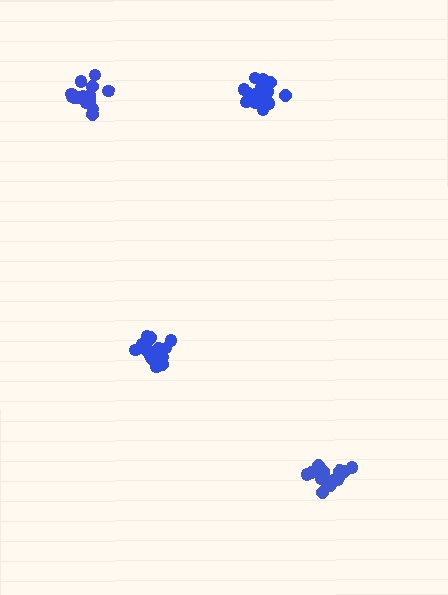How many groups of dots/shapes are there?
There are 4 groups.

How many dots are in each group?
Group 1: 16 dots, Group 2: 16 dots, Group 3: 18 dots, Group 4: 16 dots (66 total).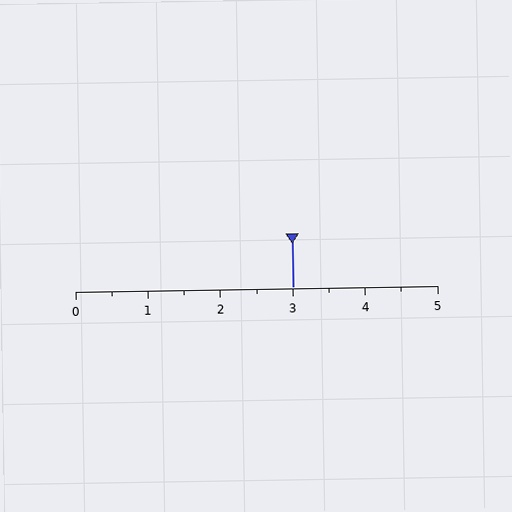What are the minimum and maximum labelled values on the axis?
The axis runs from 0 to 5.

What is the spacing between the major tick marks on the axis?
The major ticks are spaced 1 apart.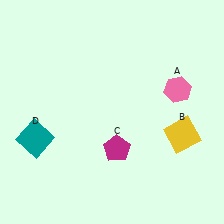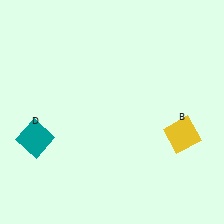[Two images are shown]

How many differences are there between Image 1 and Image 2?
There are 2 differences between the two images.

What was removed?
The magenta pentagon (C), the pink hexagon (A) were removed in Image 2.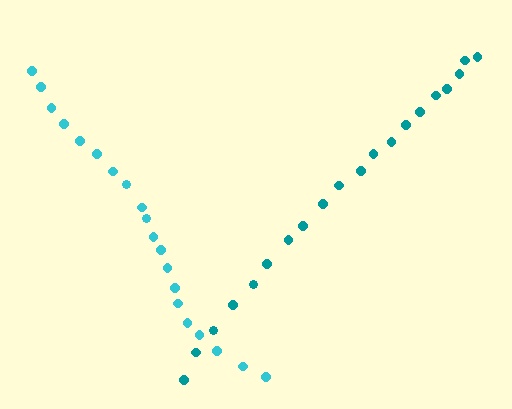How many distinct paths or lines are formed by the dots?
There are 2 distinct paths.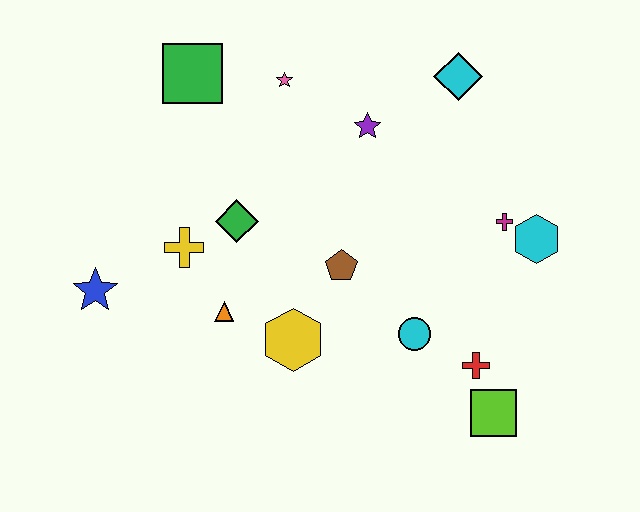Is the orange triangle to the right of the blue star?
Yes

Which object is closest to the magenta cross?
The cyan hexagon is closest to the magenta cross.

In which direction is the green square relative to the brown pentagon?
The green square is above the brown pentagon.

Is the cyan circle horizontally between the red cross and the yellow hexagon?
Yes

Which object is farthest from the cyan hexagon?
The blue star is farthest from the cyan hexagon.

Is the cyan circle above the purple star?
No